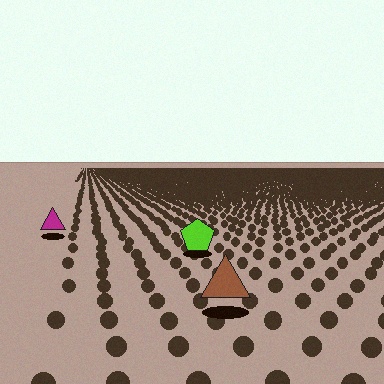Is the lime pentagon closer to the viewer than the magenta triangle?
Yes. The lime pentagon is closer — you can tell from the texture gradient: the ground texture is coarser near it.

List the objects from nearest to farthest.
From nearest to farthest: the brown triangle, the lime pentagon, the magenta triangle.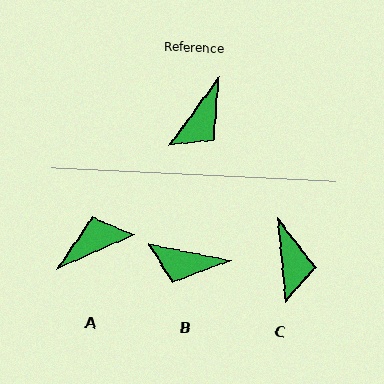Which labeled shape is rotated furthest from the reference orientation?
A, about 150 degrees away.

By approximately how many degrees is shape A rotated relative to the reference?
Approximately 150 degrees counter-clockwise.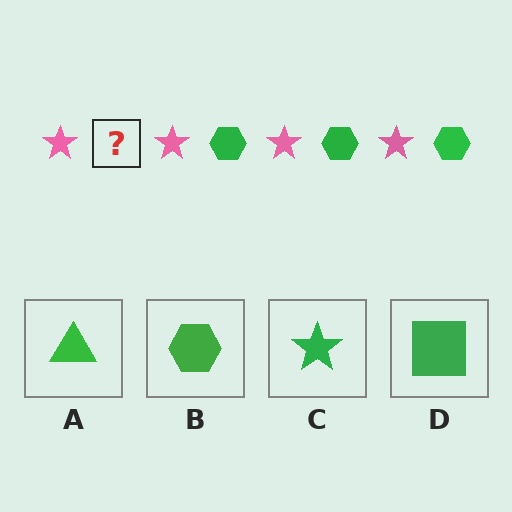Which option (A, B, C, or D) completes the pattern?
B.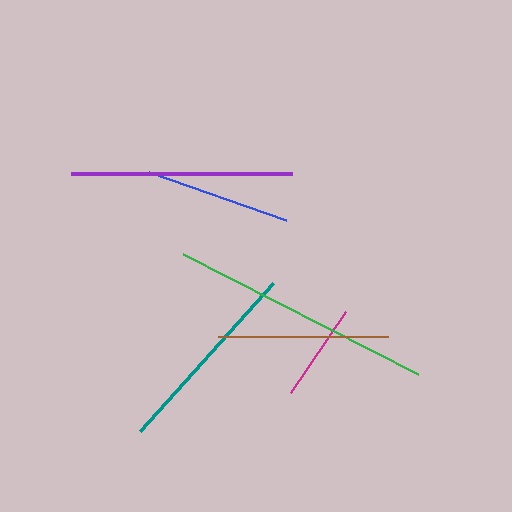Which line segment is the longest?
The green line is the longest at approximately 264 pixels.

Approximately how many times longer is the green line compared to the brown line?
The green line is approximately 1.5 times the length of the brown line.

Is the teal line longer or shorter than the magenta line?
The teal line is longer than the magenta line.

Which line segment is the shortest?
The magenta line is the shortest at approximately 97 pixels.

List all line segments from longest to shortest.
From longest to shortest: green, purple, teal, brown, blue, magenta.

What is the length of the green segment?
The green segment is approximately 264 pixels long.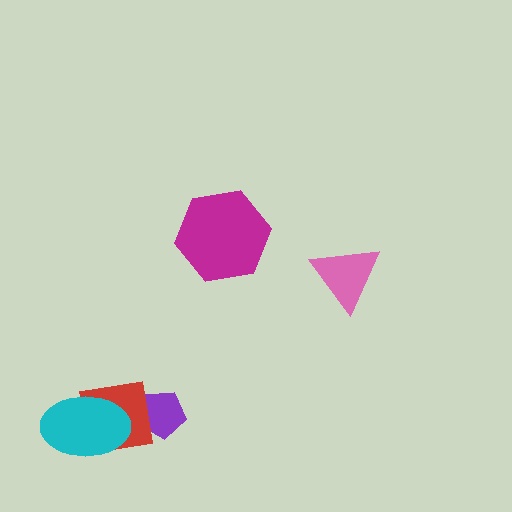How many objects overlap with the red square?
2 objects overlap with the red square.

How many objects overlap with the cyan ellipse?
1 object overlaps with the cyan ellipse.